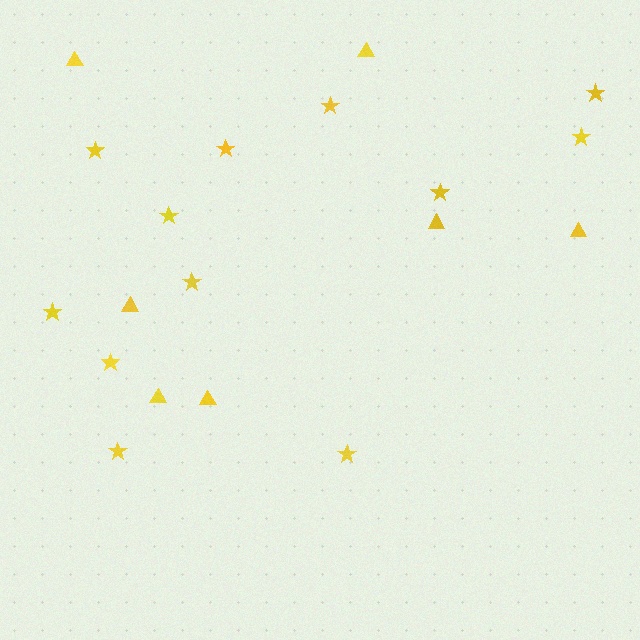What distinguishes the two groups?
There are 2 groups: one group of stars (12) and one group of triangles (7).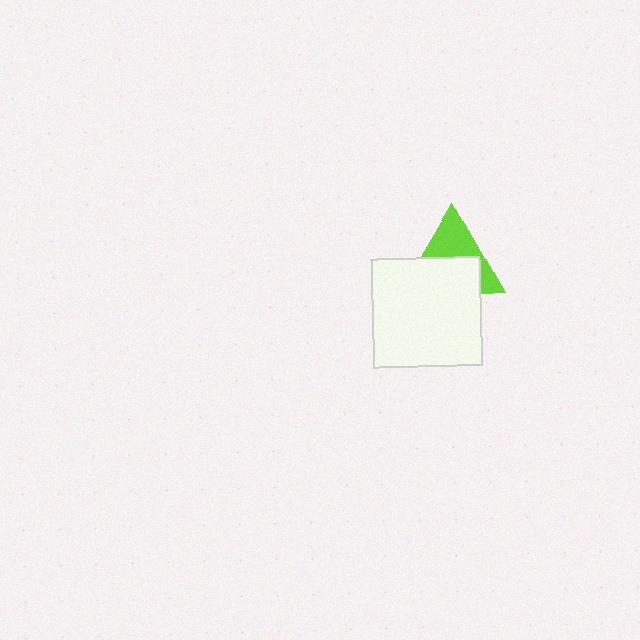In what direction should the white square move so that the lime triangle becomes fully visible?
The white square should move down. That is the shortest direction to clear the overlap and leave the lime triangle fully visible.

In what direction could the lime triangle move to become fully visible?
The lime triangle could move up. That would shift it out from behind the white square entirely.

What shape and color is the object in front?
The object in front is a white square.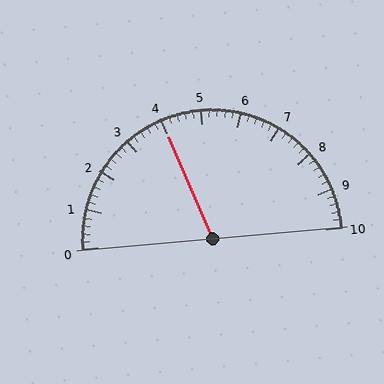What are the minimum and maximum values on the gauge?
The gauge ranges from 0 to 10.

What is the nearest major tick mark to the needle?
The nearest major tick mark is 4.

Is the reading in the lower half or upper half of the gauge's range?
The reading is in the lower half of the range (0 to 10).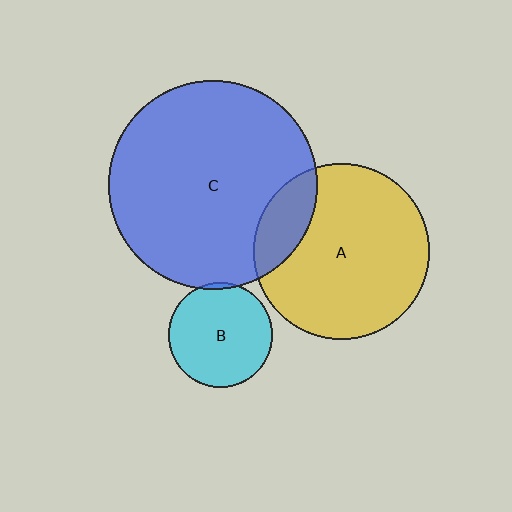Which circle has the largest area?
Circle C (blue).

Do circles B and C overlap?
Yes.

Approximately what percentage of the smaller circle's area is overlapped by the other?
Approximately 5%.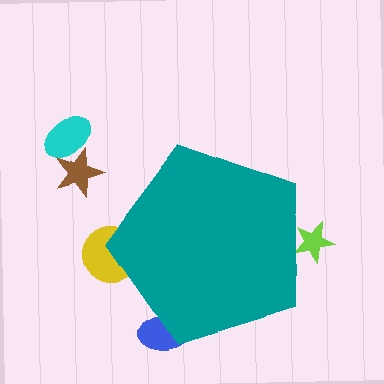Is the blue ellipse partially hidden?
Yes, the blue ellipse is partially hidden behind the teal pentagon.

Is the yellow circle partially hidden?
Yes, the yellow circle is partially hidden behind the teal pentagon.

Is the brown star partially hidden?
No, the brown star is fully visible.